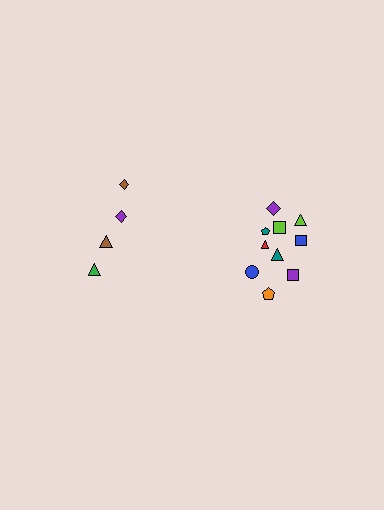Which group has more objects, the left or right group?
The right group.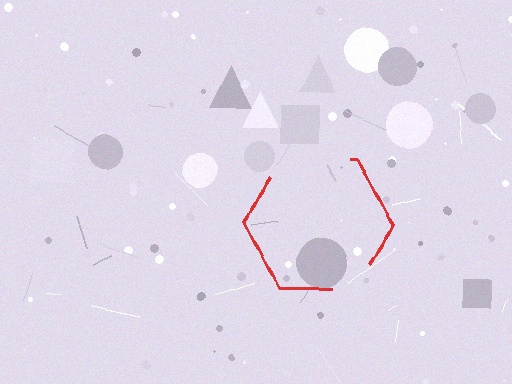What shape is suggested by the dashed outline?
The dashed outline suggests a hexagon.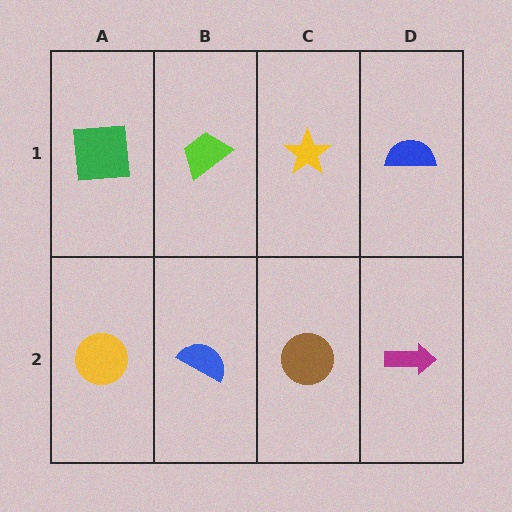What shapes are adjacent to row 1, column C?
A brown circle (row 2, column C), a lime trapezoid (row 1, column B), a blue semicircle (row 1, column D).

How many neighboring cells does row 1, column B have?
3.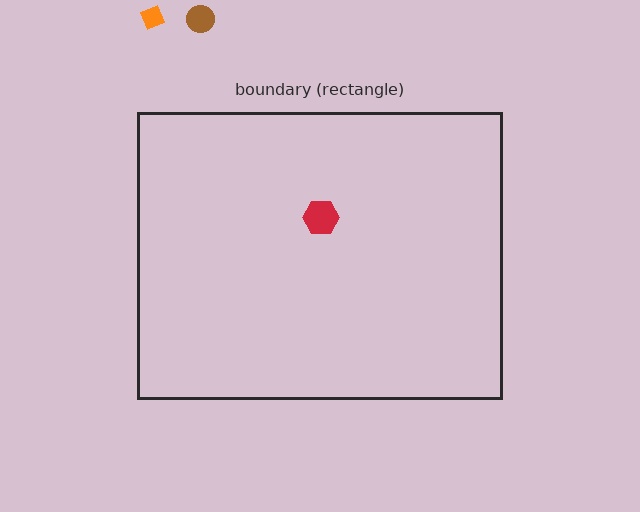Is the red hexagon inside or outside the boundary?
Inside.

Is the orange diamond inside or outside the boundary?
Outside.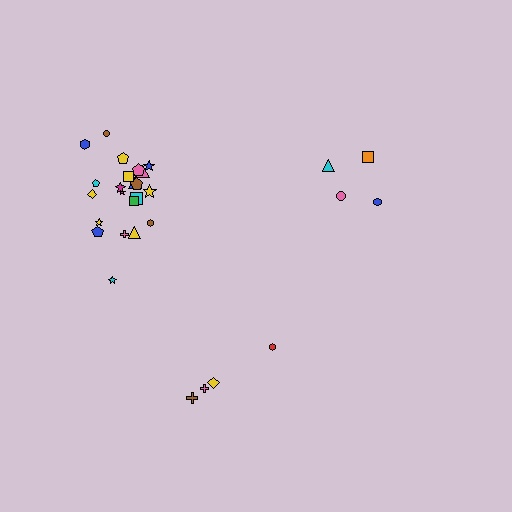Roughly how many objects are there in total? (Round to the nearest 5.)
Roughly 30 objects in total.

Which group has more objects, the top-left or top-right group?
The top-left group.